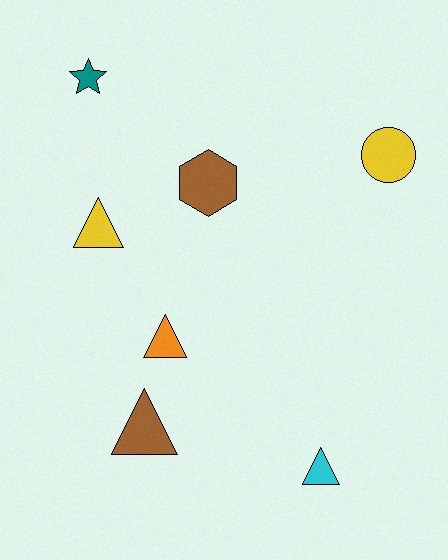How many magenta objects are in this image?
There are no magenta objects.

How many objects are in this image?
There are 7 objects.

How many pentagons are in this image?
There are no pentagons.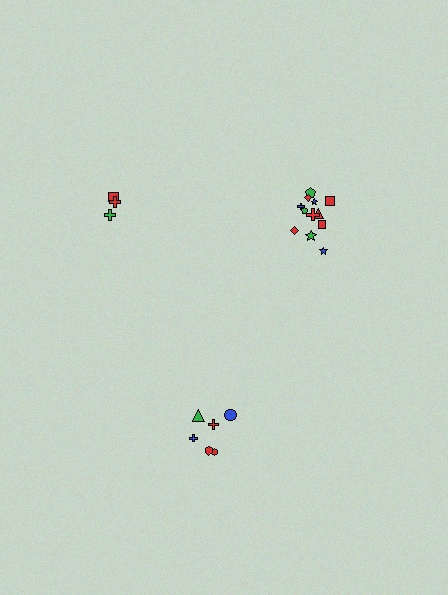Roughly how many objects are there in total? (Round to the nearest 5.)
Roughly 20 objects in total.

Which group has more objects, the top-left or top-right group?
The top-right group.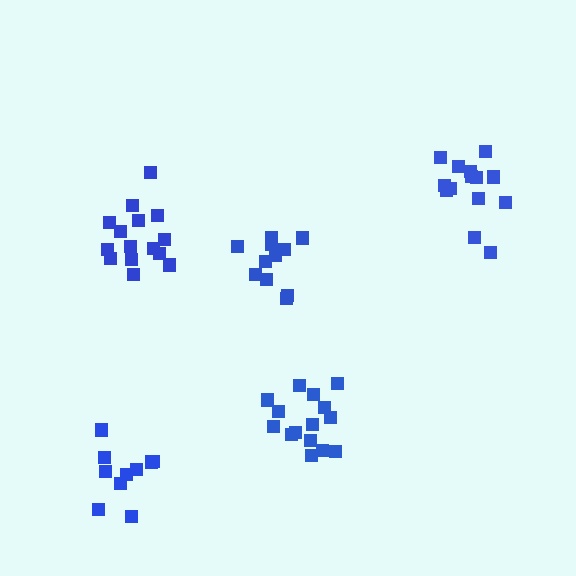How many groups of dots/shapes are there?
There are 5 groups.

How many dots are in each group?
Group 1: 11 dots, Group 2: 15 dots, Group 3: 16 dots, Group 4: 14 dots, Group 5: 10 dots (66 total).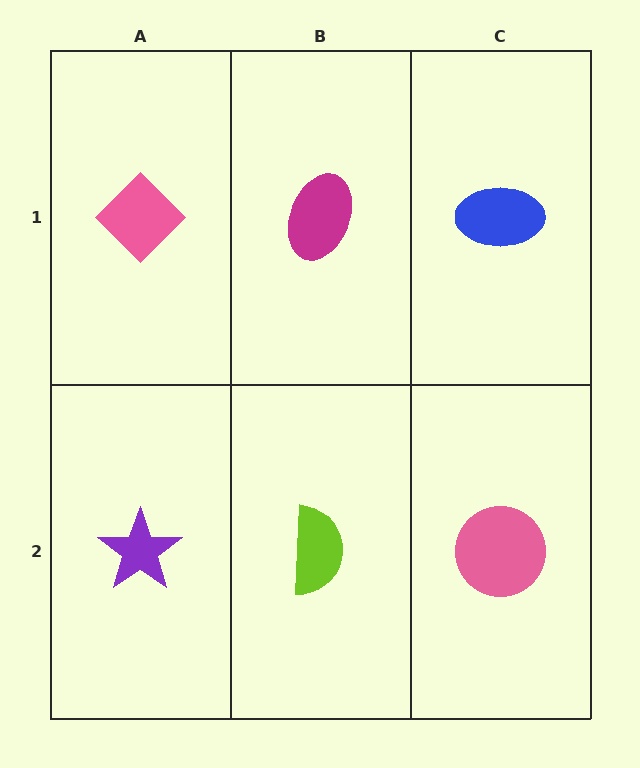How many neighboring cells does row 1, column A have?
2.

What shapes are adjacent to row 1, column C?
A pink circle (row 2, column C), a magenta ellipse (row 1, column B).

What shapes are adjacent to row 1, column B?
A lime semicircle (row 2, column B), a pink diamond (row 1, column A), a blue ellipse (row 1, column C).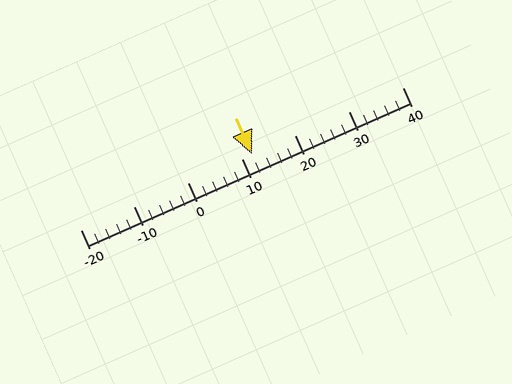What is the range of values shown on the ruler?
The ruler shows values from -20 to 40.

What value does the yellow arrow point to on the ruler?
The yellow arrow points to approximately 12.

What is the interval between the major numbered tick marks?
The major tick marks are spaced 10 units apart.